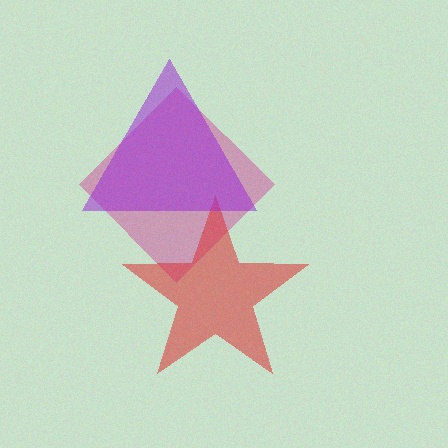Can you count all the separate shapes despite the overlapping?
Yes, there are 3 separate shapes.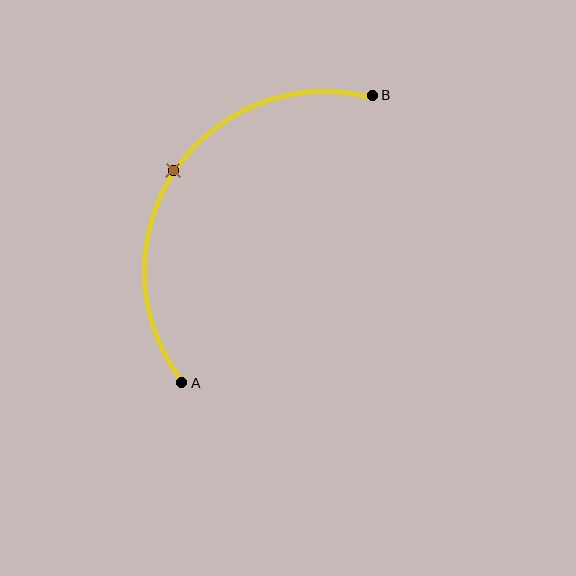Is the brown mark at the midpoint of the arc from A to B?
Yes. The brown mark lies on the arc at equal arc-length from both A and B — it is the arc midpoint.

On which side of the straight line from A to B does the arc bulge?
The arc bulges to the left of the straight line connecting A and B.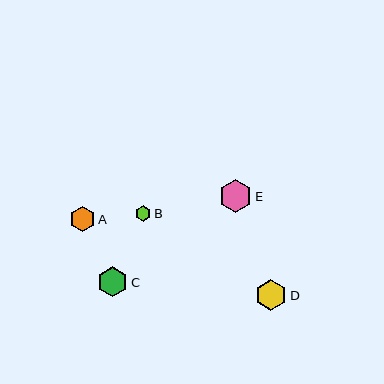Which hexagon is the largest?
Hexagon E is the largest with a size of approximately 33 pixels.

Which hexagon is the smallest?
Hexagon B is the smallest with a size of approximately 15 pixels.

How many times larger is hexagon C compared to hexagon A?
Hexagon C is approximately 1.2 times the size of hexagon A.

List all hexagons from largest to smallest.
From largest to smallest: E, D, C, A, B.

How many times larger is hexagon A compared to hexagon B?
Hexagon A is approximately 1.7 times the size of hexagon B.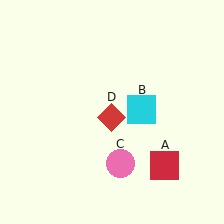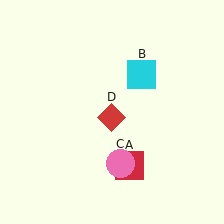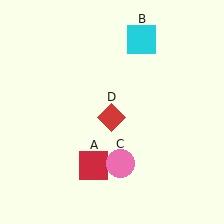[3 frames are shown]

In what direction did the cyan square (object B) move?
The cyan square (object B) moved up.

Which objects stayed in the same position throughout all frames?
Pink circle (object C) and red diamond (object D) remained stationary.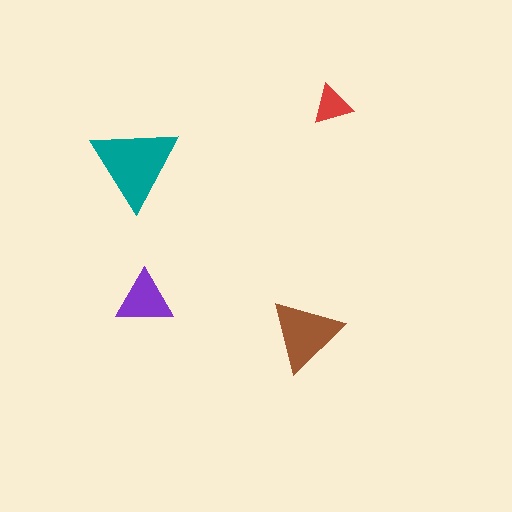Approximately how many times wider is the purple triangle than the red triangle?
About 1.5 times wider.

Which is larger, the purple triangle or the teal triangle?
The teal one.